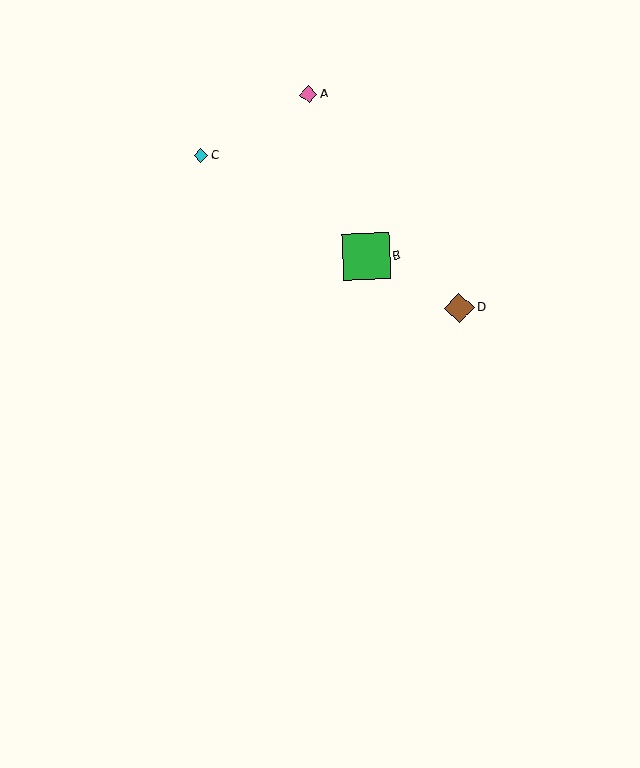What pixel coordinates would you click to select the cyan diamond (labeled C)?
Click at (201, 156) to select the cyan diamond C.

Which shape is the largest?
The green square (labeled B) is the largest.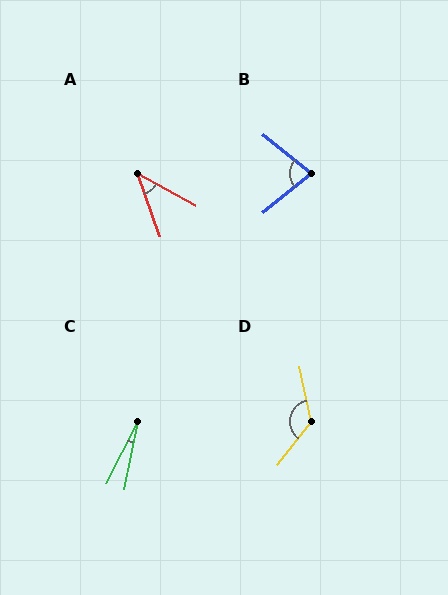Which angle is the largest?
D, at approximately 131 degrees.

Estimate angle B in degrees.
Approximately 77 degrees.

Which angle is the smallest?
C, at approximately 15 degrees.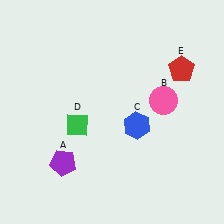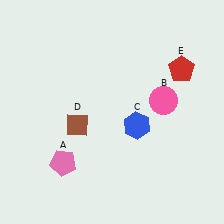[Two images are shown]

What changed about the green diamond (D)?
In Image 1, D is green. In Image 2, it changed to brown.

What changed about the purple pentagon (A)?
In Image 1, A is purple. In Image 2, it changed to pink.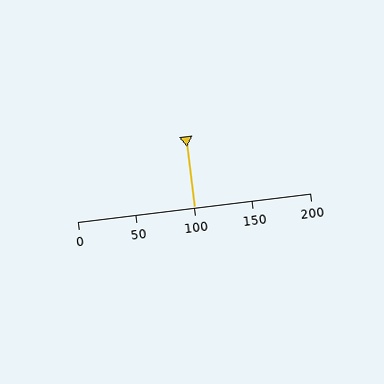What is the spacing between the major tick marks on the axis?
The major ticks are spaced 50 apart.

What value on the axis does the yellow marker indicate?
The marker indicates approximately 100.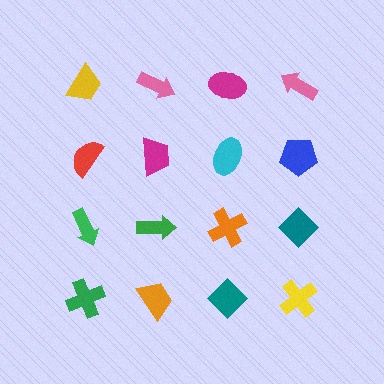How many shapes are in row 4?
4 shapes.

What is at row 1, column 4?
A pink arrow.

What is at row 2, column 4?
A blue pentagon.